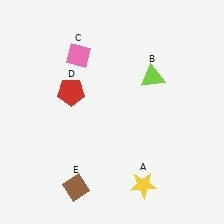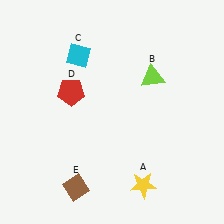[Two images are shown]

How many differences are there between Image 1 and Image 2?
There is 1 difference between the two images.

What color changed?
The diamond (C) changed from pink in Image 1 to cyan in Image 2.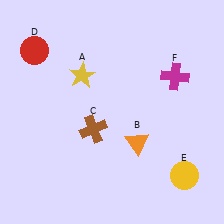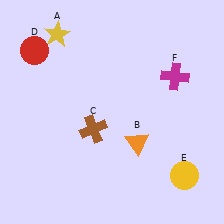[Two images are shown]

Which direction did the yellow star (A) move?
The yellow star (A) moved up.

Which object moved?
The yellow star (A) moved up.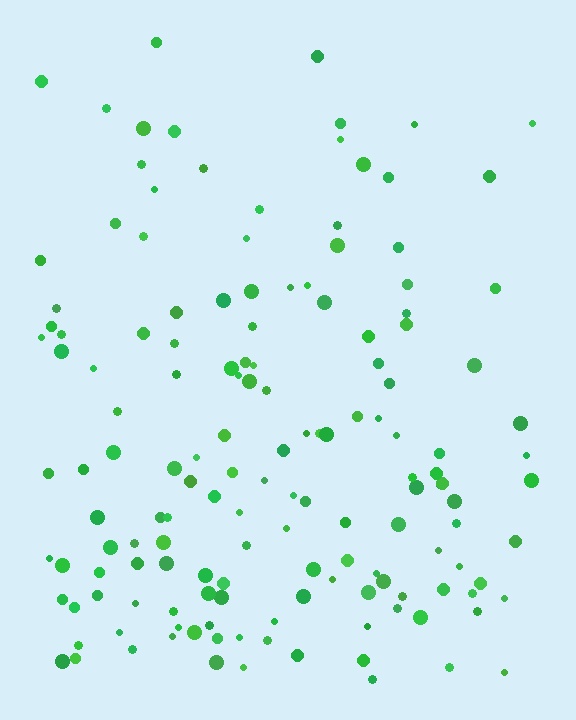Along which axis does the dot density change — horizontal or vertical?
Vertical.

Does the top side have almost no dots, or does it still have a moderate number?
Still a moderate number, just noticeably fewer than the bottom.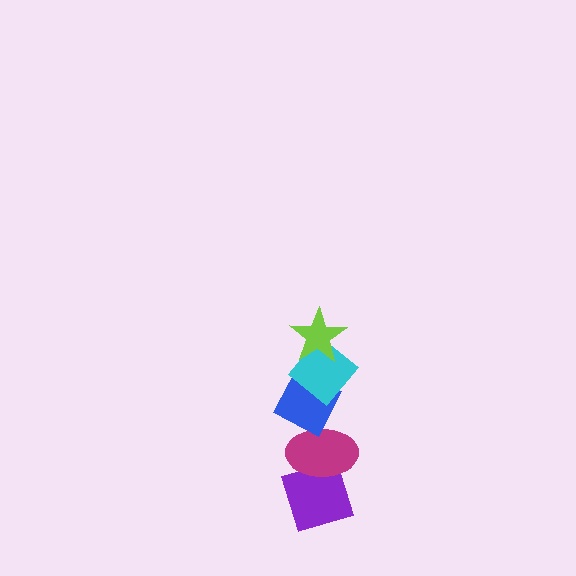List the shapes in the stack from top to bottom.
From top to bottom: the lime star, the cyan diamond, the blue diamond, the magenta ellipse, the purple diamond.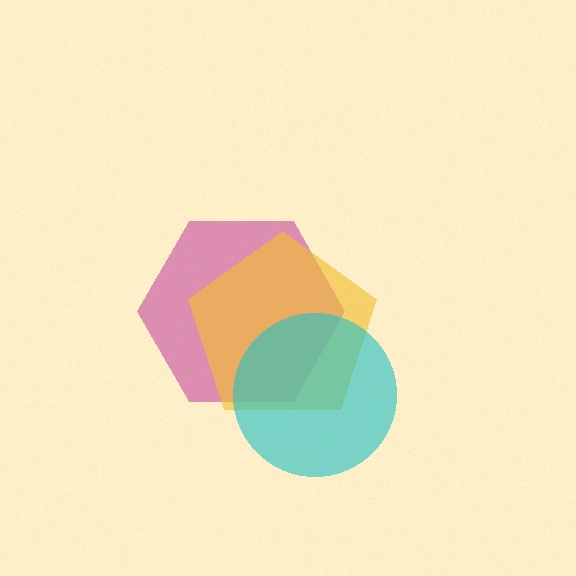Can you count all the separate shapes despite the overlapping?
Yes, there are 3 separate shapes.